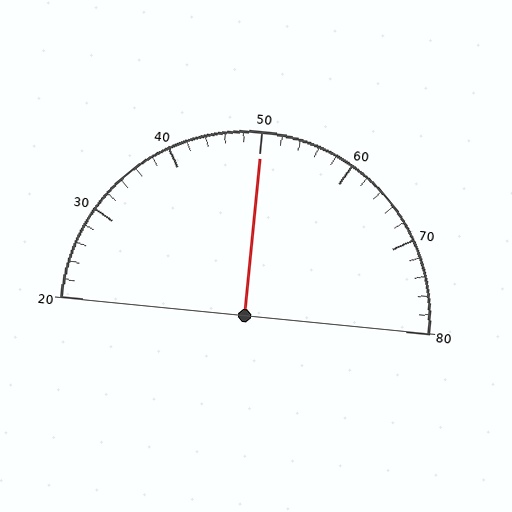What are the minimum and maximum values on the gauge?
The gauge ranges from 20 to 80.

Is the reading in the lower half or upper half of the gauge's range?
The reading is in the upper half of the range (20 to 80).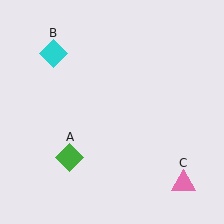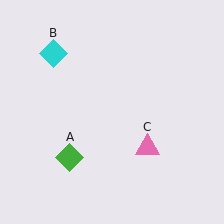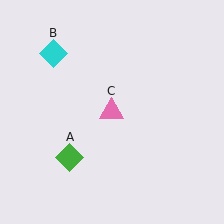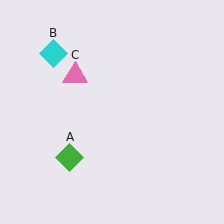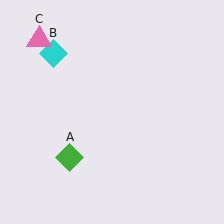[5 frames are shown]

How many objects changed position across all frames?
1 object changed position: pink triangle (object C).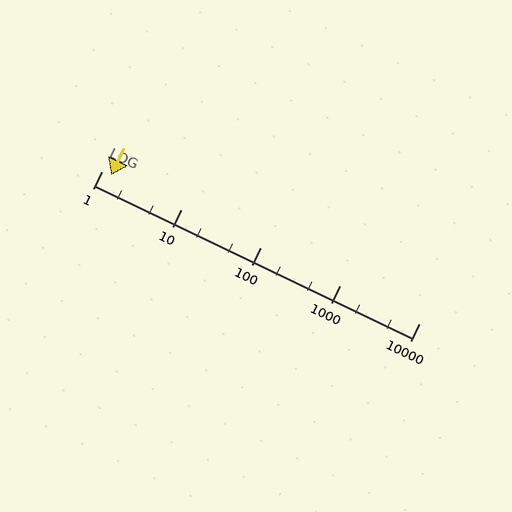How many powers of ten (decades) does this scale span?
The scale spans 4 decades, from 1 to 10000.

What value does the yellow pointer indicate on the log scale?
The pointer indicates approximately 1.3.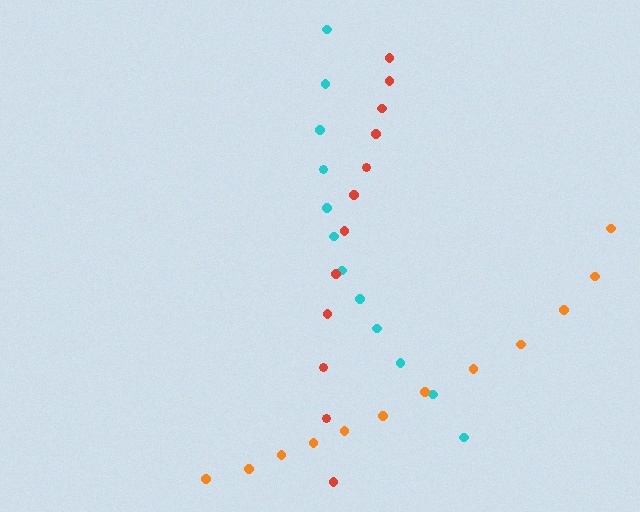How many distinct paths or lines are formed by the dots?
There are 3 distinct paths.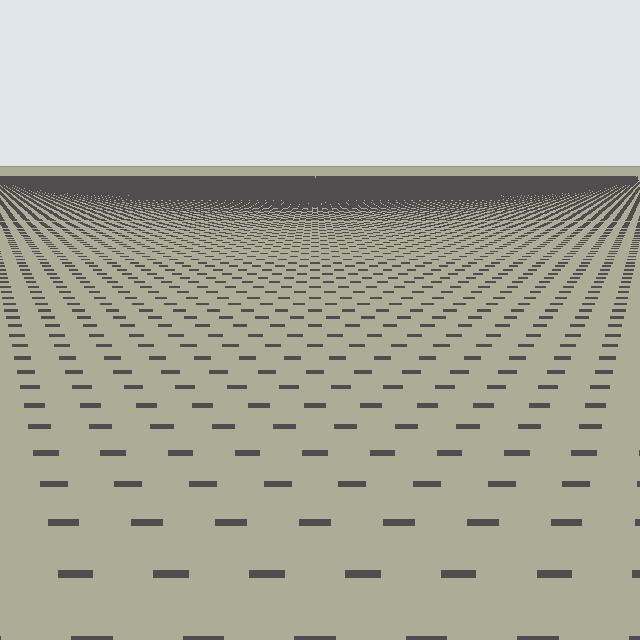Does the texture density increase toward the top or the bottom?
Density increases toward the top.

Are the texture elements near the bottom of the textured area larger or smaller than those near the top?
Larger. Near the bottom, elements are closer to the viewer and appear at a bigger on-screen size.